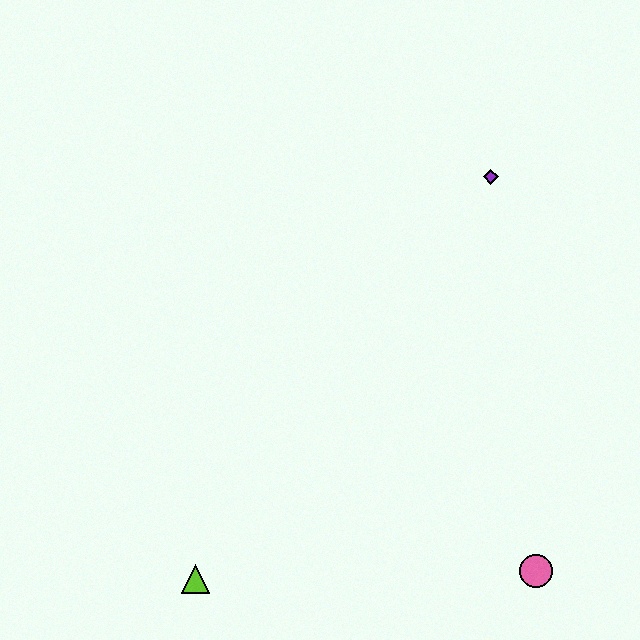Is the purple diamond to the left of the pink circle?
Yes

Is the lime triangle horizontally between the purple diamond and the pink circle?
No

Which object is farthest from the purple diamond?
The lime triangle is farthest from the purple diamond.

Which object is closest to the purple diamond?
The pink circle is closest to the purple diamond.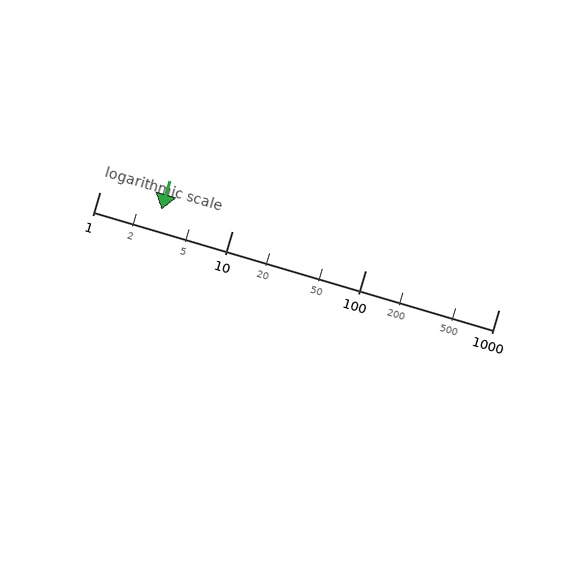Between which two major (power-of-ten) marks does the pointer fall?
The pointer is between 1 and 10.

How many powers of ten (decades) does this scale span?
The scale spans 3 decades, from 1 to 1000.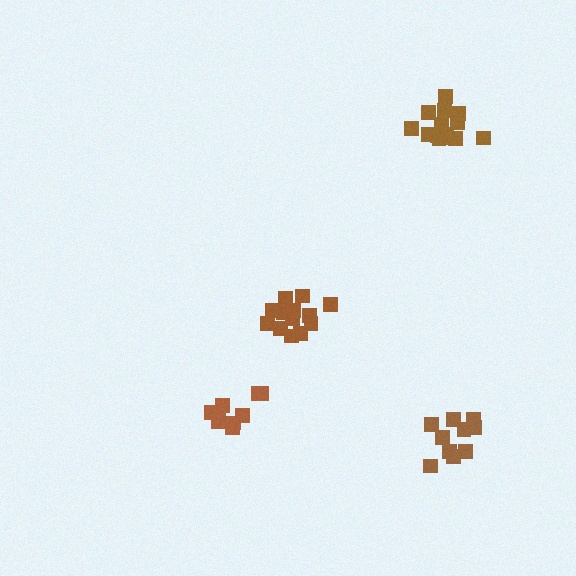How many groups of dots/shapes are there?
There are 4 groups.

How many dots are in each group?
Group 1: 10 dots, Group 2: 9 dots, Group 3: 13 dots, Group 4: 14 dots (46 total).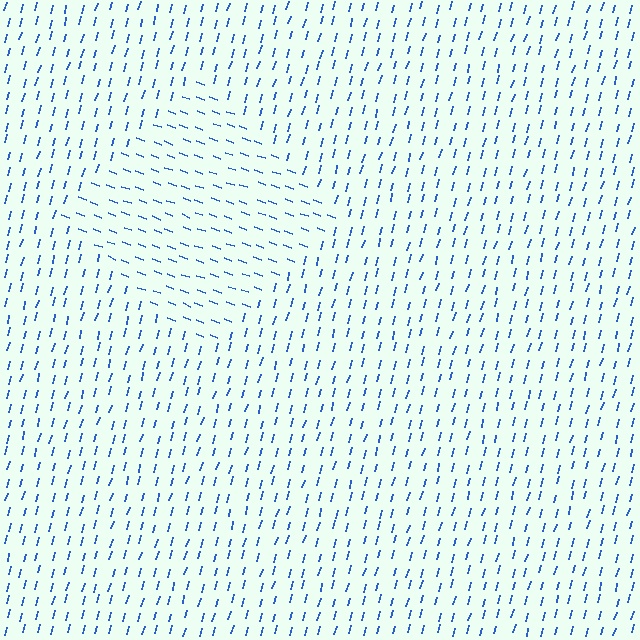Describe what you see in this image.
The image is filled with small blue line segments. A diamond region in the image has lines oriented differently from the surrounding lines, creating a visible texture boundary.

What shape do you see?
I see a diamond.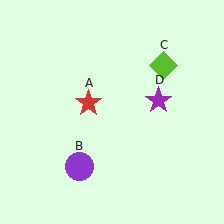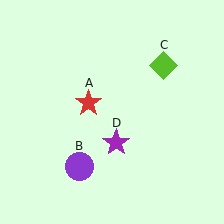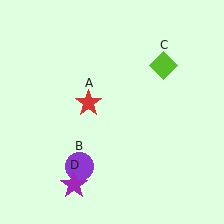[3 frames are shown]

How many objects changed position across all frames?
1 object changed position: purple star (object D).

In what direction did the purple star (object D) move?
The purple star (object D) moved down and to the left.